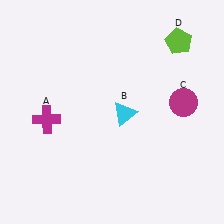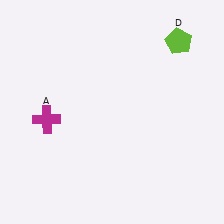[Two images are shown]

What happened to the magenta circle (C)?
The magenta circle (C) was removed in Image 2. It was in the top-right area of Image 1.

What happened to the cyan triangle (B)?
The cyan triangle (B) was removed in Image 2. It was in the bottom-right area of Image 1.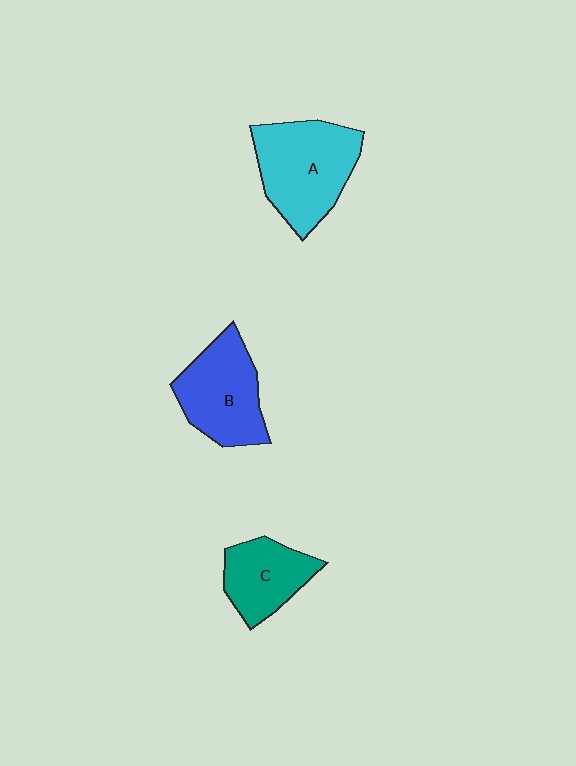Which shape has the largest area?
Shape A (cyan).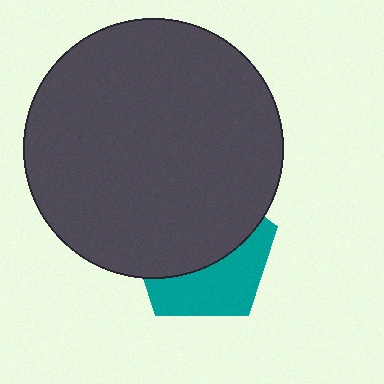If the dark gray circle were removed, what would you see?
You would see the complete teal pentagon.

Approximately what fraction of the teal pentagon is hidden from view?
Roughly 59% of the teal pentagon is hidden behind the dark gray circle.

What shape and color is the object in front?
The object in front is a dark gray circle.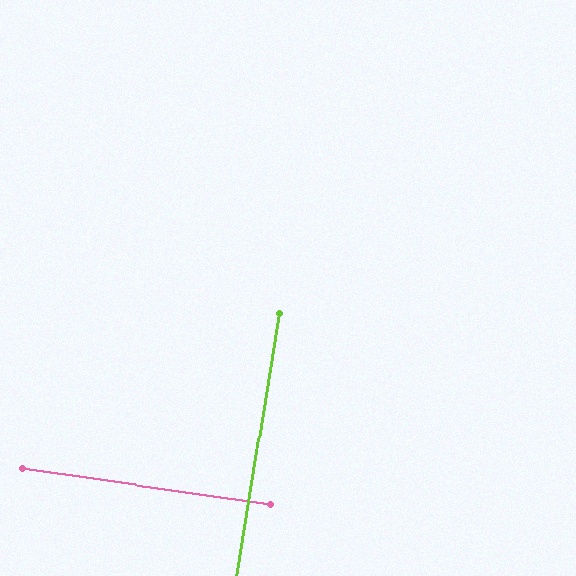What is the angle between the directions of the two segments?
Approximately 89 degrees.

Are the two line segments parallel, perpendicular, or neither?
Perpendicular — they meet at approximately 89°.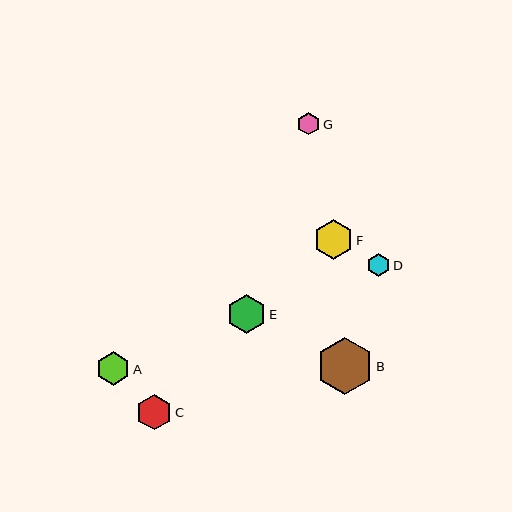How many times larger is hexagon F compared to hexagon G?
Hexagon F is approximately 1.8 times the size of hexagon G.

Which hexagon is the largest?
Hexagon B is the largest with a size of approximately 57 pixels.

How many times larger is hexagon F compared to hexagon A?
Hexagon F is approximately 1.2 times the size of hexagon A.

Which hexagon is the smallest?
Hexagon G is the smallest with a size of approximately 22 pixels.